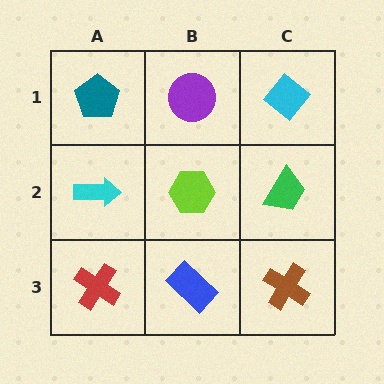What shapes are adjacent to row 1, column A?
A cyan arrow (row 2, column A), a purple circle (row 1, column B).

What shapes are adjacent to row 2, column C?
A cyan diamond (row 1, column C), a brown cross (row 3, column C), a lime hexagon (row 2, column B).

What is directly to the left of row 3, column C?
A blue rectangle.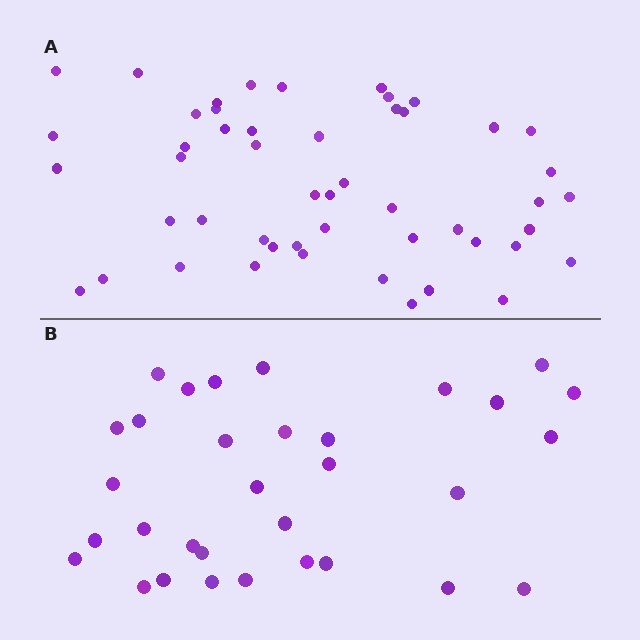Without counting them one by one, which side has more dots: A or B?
Region A (the top region) has more dots.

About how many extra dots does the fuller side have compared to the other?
Region A has approximately 20 more dots than region B.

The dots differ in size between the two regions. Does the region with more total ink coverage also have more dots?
No. Region B has more total ink coverage because its dots are larger, but region A actually contains more individual dots. Total area can be misleading — the number of items is what matters here.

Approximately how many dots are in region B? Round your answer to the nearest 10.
About 30 dots. (The exact count is 32, which rounds to 30.)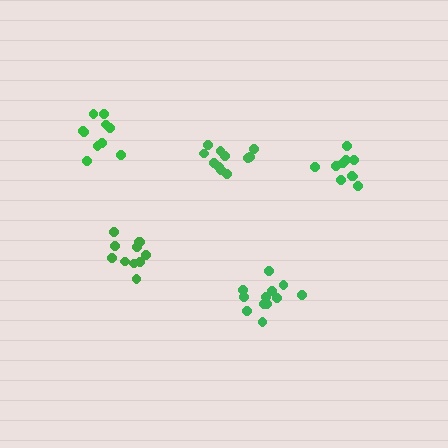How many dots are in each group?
Group 1: 11 dots, Group 2: 12 dots, Group 3: 10 dots, Group 4: 11 dots, Group 5: 10 dots (54 total).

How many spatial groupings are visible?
There are 5 spatial groupings.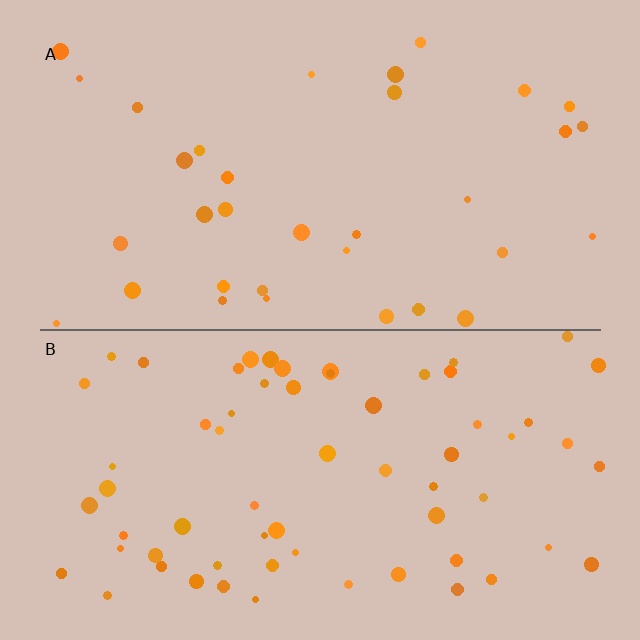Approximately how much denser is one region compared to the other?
Approximately 1.9× — region B over region A.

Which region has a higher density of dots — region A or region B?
B (the bottom).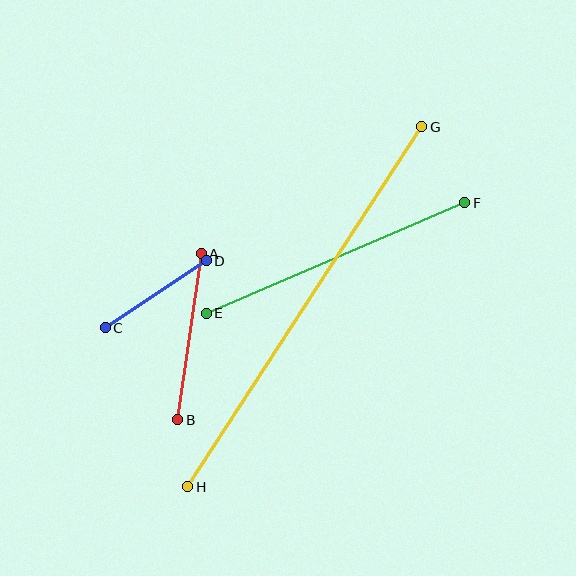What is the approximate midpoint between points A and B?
The midpoint is at approximately (189, 337) pixels.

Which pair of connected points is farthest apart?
Points G and H are farthest apart.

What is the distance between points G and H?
The distance is approximately 429 pixels.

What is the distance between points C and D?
The distance is approximately 121 pixels.